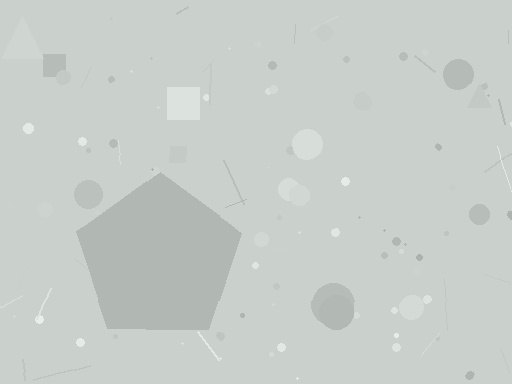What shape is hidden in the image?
A pentagon is hidden in the image.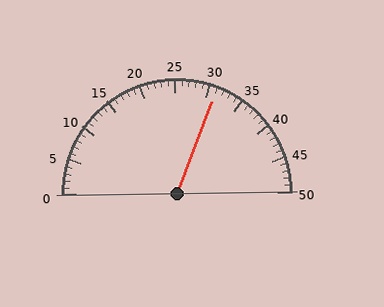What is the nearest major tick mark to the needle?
The nearest major tick mark is 30.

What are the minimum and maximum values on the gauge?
The gauge ranges from 0 to 50.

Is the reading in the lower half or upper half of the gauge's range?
The reading is in the upper half of the range (0 to 50).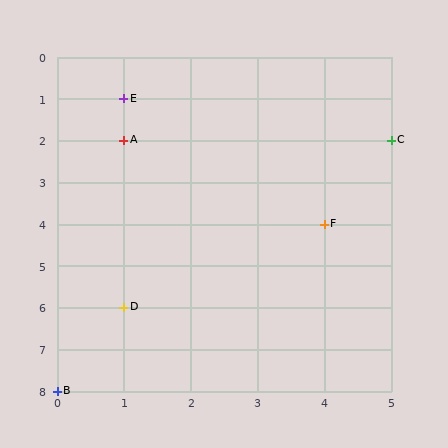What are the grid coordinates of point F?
Point F is at grid coordinates (4, 4).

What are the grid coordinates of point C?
Point C is at grid coordinates (5, 2).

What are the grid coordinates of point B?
Point B is at grid coordinates (0, 8).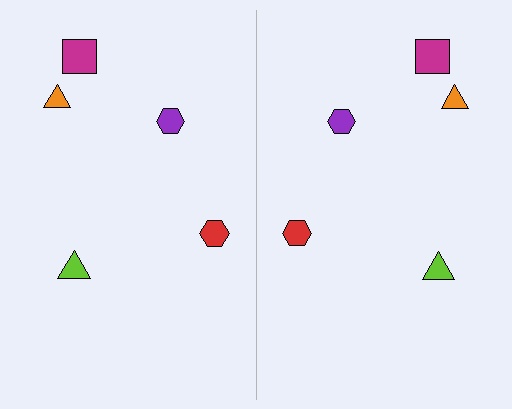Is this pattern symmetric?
Yes, this pattern has bilateral (reflection) symmetry.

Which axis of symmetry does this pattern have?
The pattern has a vertical axis of symmetry running through the center of the image.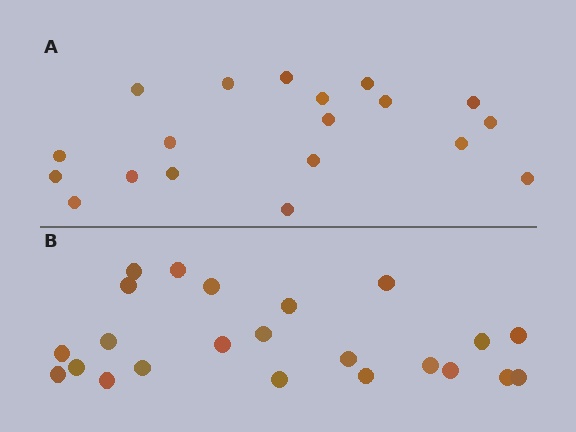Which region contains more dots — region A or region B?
Region B (the bottom region) has more dots.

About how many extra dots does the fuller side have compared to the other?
Region B has about 4 more dots than region A.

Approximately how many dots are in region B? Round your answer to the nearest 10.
About 20 dots. (The exact count is 23, which rounds to 20.)